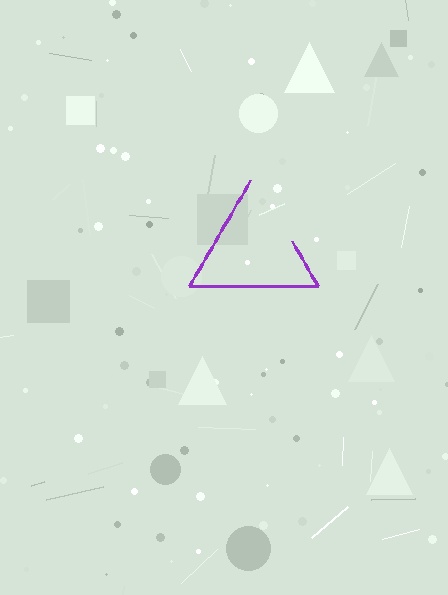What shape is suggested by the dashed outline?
The dashed outline suggests a triangle.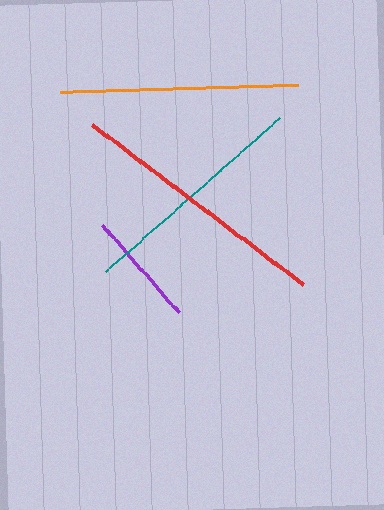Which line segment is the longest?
The red line is the longest at approximately 265 pixels.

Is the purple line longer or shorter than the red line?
The red line is longer than the purple line.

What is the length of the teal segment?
The teal segment is approximately 231 pixels long.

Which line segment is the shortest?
The purple line is the shortest at approximately 117 pixels.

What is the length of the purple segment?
The purple segment is approximately 117 pixels long.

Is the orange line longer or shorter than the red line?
The red line is longer than the orange line.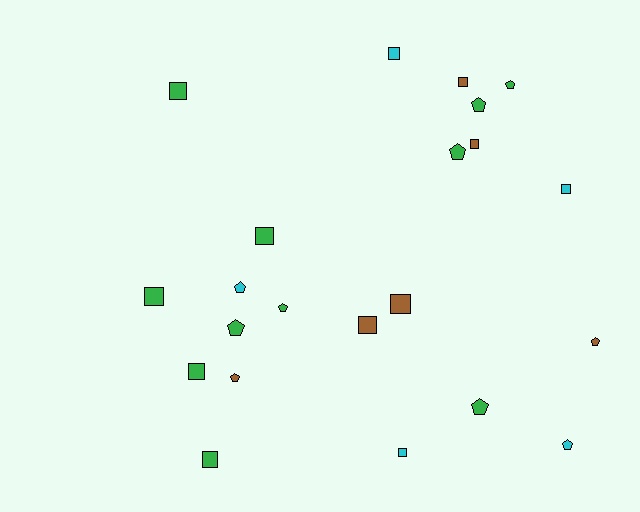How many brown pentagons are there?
There are 2 brown pentagons.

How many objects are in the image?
There are 22 objects.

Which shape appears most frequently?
Square, with 12 objects.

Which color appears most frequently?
Green, with 11 objects.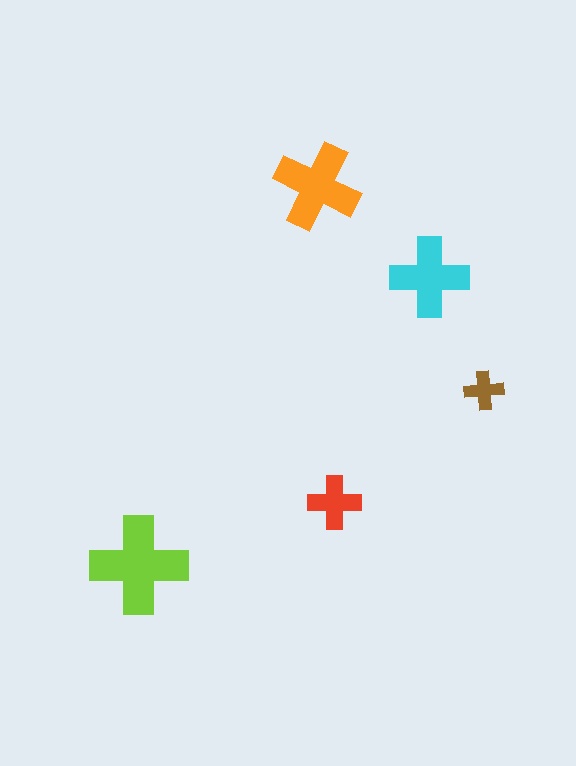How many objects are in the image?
There are 5 objects in the image.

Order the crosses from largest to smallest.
the lime one, the orange one, the cyan one, the red one, the brown one.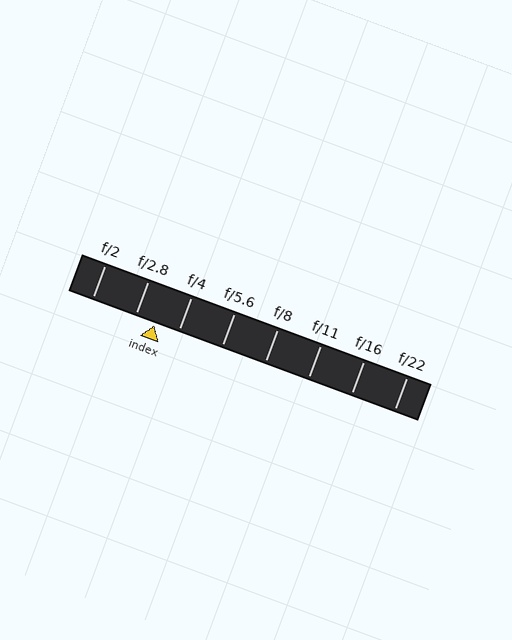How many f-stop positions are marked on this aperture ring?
There are 8 f-stop positions marked.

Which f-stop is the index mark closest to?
The index mark is closest to f/2.8.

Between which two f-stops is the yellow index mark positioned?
The index mark is between f/2.8 and f/4.